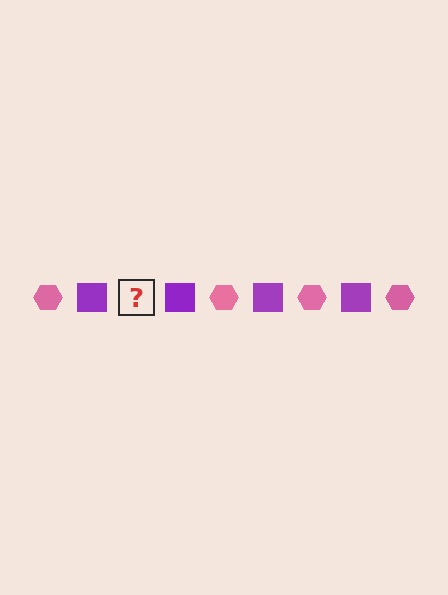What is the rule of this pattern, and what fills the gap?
The rule is that the pattern alternates between pink hexagon and purple square. The gap should be filled with a pink hexagon.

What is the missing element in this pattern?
The missing element is a pink hexagon.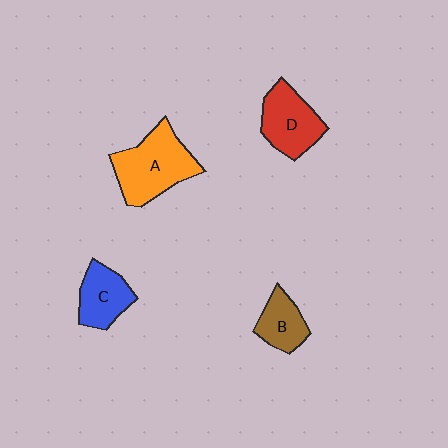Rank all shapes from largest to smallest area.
From largest to smallest: A (orange), D (red), C (blue), B (brown).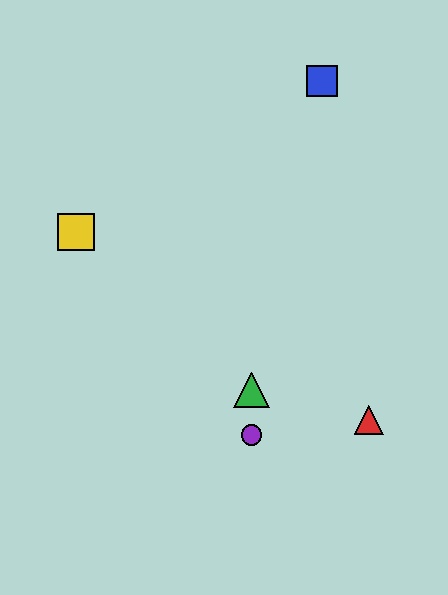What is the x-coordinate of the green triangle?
The green triangle is at x≈251.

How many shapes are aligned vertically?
2 shapes (the green triangle, the purple circle) are aligned vertically.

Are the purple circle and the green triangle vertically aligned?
Yes, both are at x≈251.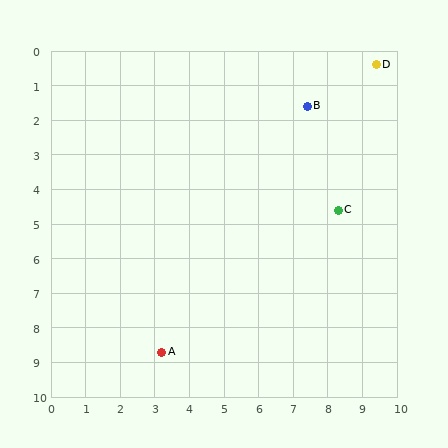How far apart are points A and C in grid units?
Points A and C are about 6.5 grid units apart.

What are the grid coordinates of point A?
Point A is at approximately (3.2, 8.7).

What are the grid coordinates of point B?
Point B is at approximately (7.4, 1.6).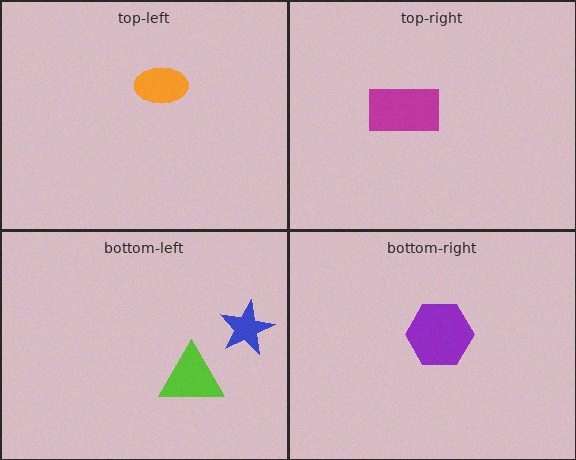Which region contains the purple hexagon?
The bottom-right region.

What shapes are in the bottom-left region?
The lime triangle, the blue star.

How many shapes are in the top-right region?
1.